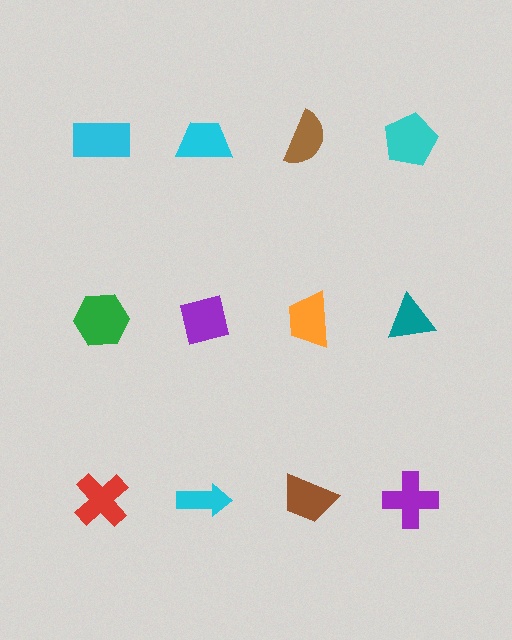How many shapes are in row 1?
4 shapes.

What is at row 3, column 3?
A brown trapezoid.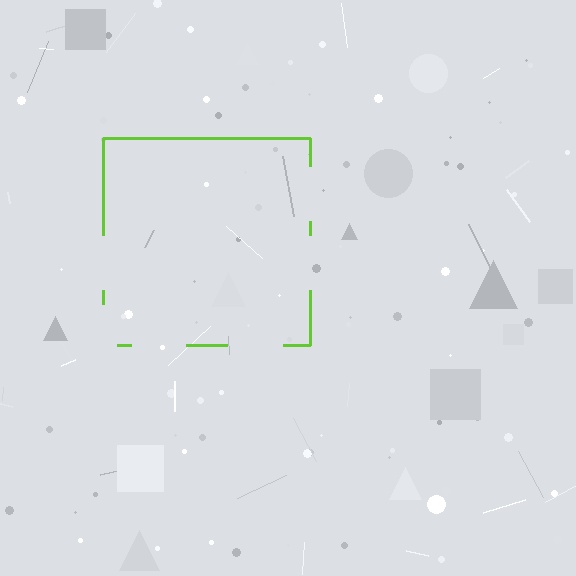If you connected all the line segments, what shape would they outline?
They would outline a square.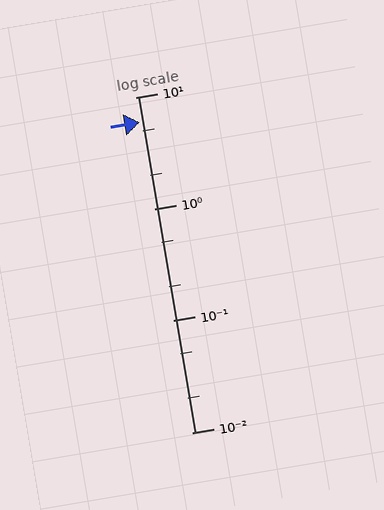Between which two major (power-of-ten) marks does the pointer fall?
The pointer is between 1 and 10.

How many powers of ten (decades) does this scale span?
The scale spans 3 decades, from 0.01 to 10.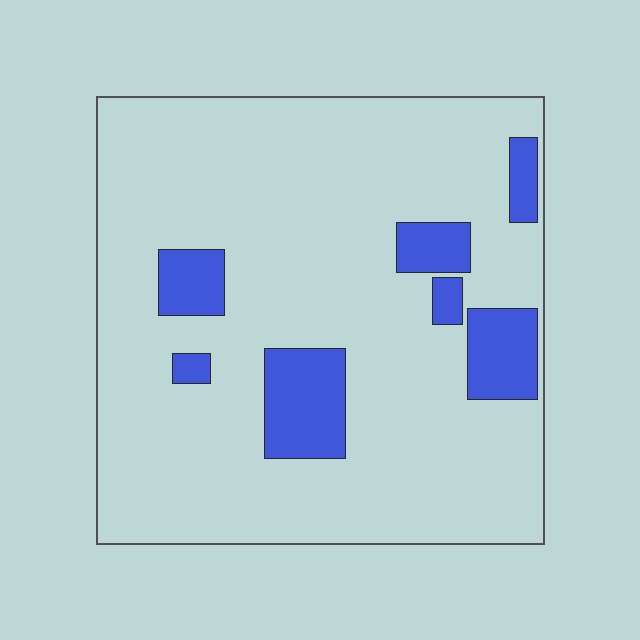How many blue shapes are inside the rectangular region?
7.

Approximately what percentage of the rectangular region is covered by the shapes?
Approximately 15%.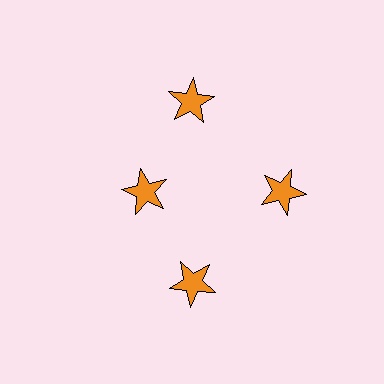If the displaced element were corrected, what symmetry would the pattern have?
It would have 4-fold rotational symmetry — the pattern would map onto itself every 90 degrees.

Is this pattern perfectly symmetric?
No. The 4 orange stars are arranged in a ring, but one element near the 9 o'clock position is pulled inward toward the center, breaking the 4-fold rotational symmetry.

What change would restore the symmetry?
The symmetry would be restored by moving it outward, back onto the ring so that all 4 stars sit at equal angles and equal distance from the center.